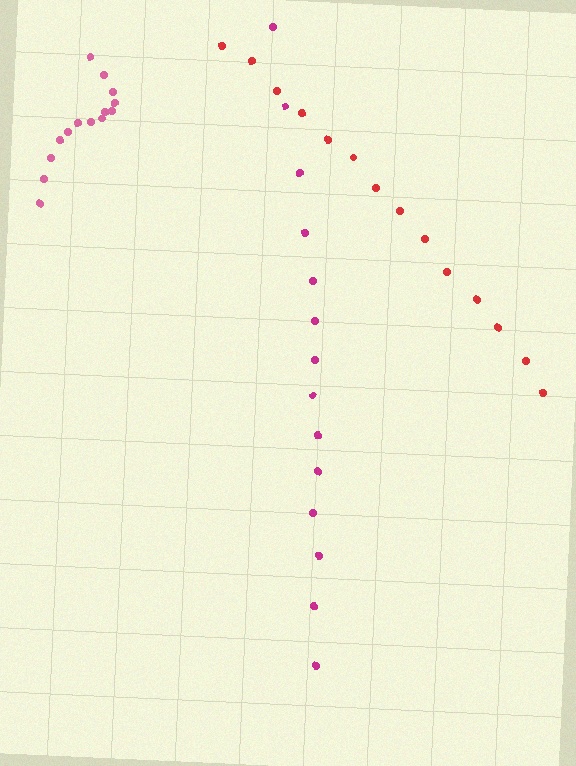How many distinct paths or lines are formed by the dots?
There are 3 distinct paths.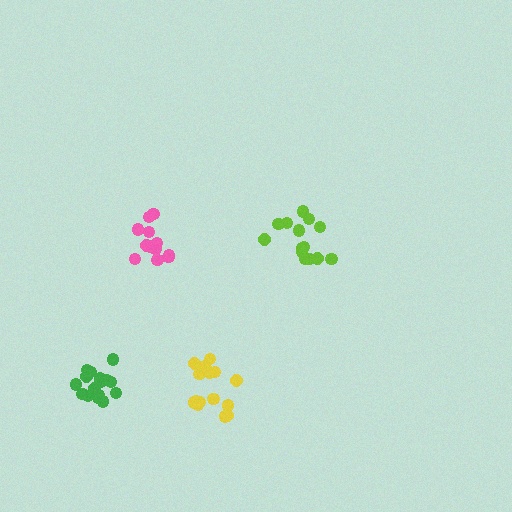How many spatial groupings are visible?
There are 4 spatial groupings.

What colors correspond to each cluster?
The clusters are colored: lime, pink, green, yellow.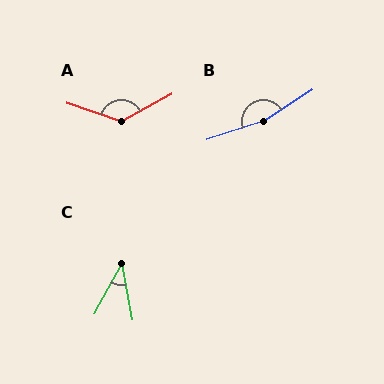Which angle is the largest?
B, at approximately 166 degrees.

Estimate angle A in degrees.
Approximately 133 degrees.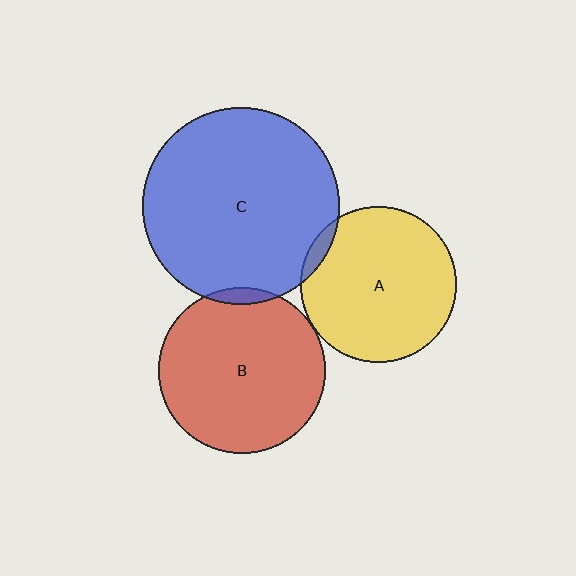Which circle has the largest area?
Circle C (blue).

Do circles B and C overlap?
Yes.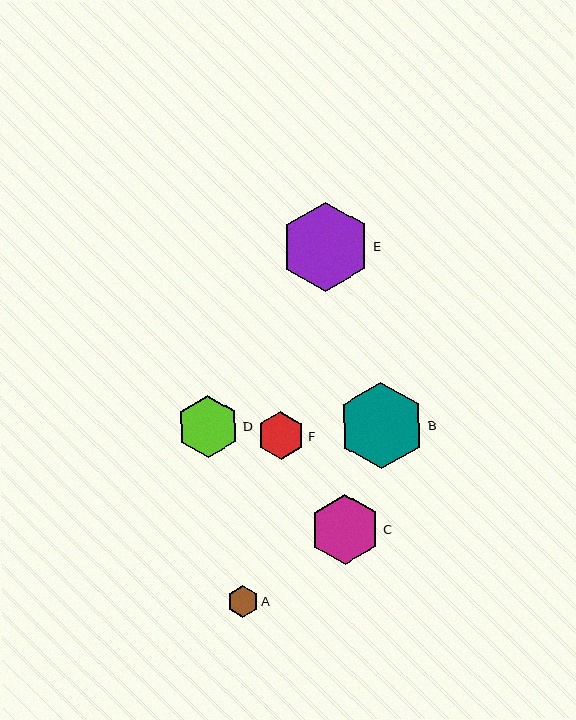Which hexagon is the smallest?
Hexagon A is the smallest with a size of approximately 31 pixels.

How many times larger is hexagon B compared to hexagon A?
Hexagon B is approximately 2.8 times the size of hexagon A.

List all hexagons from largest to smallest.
From largest to smallest: E, B, C, D, F, A.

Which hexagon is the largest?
Hexagon E is the largest with a size of approximately 90 pixels.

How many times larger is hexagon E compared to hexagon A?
Hexagon E is approximately 2.9 times the size of hexagon A.